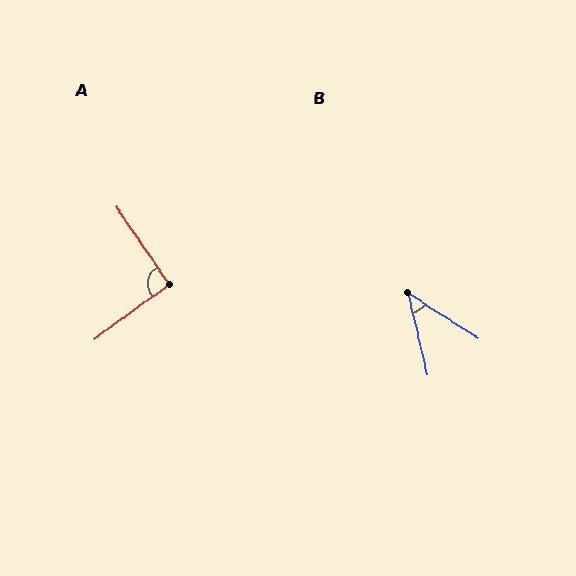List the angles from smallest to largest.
B (43°), A (92°).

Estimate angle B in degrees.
Approximately 43 degrees.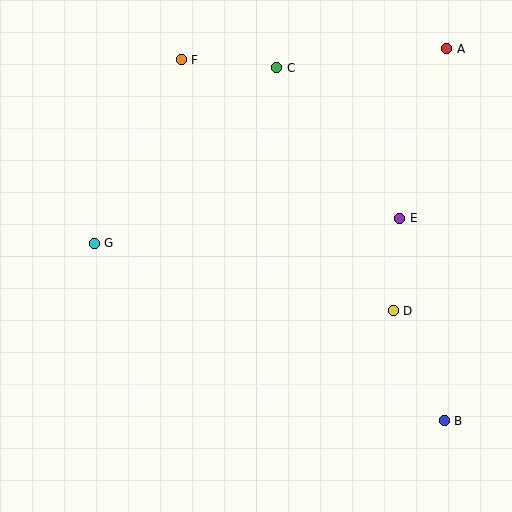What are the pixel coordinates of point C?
Point C is at (277, 68).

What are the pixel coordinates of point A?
Point A is at (447, 49).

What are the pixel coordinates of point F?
Point F is at (181, 60).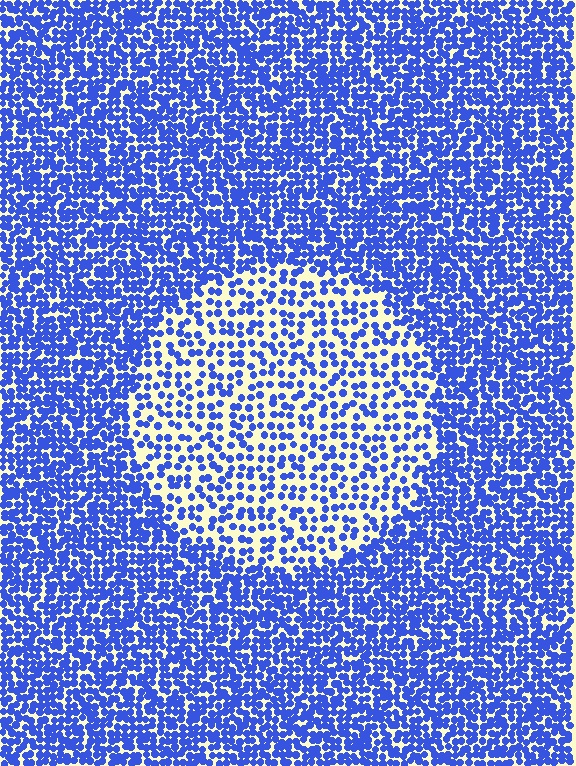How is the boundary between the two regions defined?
The boundary is defined by a change in element density (approximately 2.1x ratio). All elements are the same color, size, and shape.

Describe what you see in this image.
The image contains small blue elements arranged at two different densities. A circle-shaped region is visible where the elements are less densely packed than the surrounding area.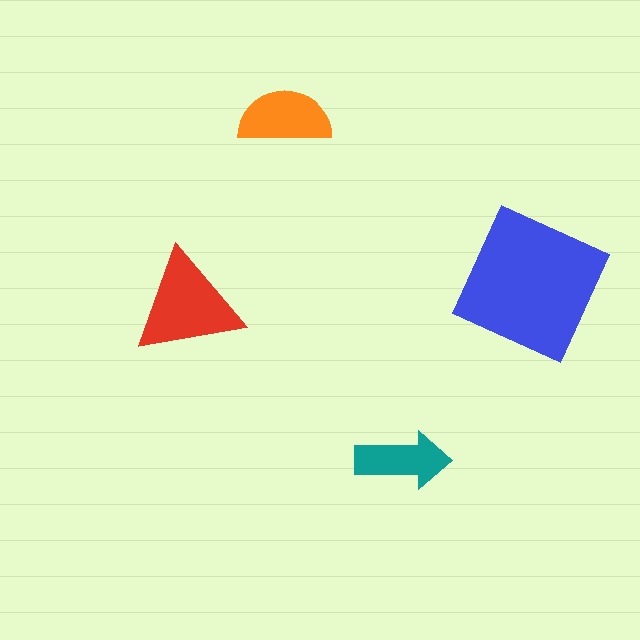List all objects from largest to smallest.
The blue square, the red triangle, the orange semicircle, the teal arrow.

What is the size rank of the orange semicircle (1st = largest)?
3rd.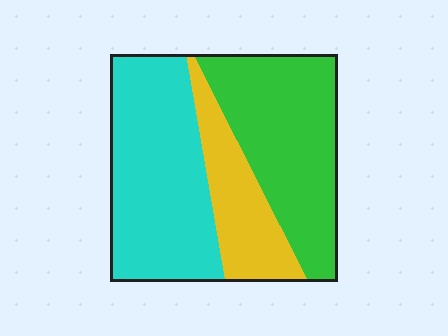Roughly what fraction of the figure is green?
Green takes up between a third and a half of the figure.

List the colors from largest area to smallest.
From largest to smallest: cyan, green, yellow.